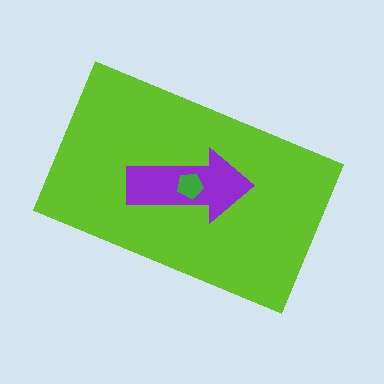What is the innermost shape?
The green pentagon.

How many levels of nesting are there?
3.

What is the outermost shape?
The lime rectangle.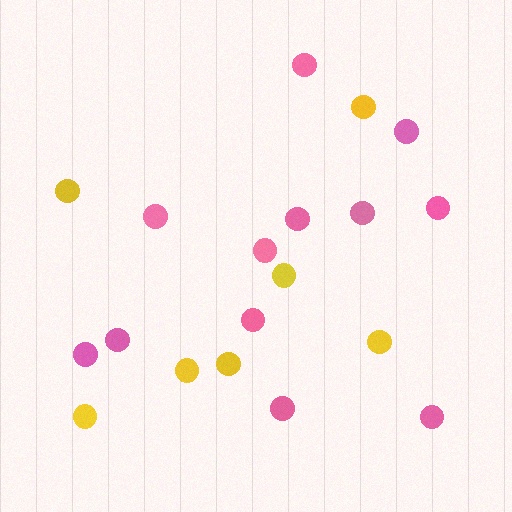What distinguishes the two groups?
There are 2 groups: one group of yellow circles (7) and one group of pink circles (12).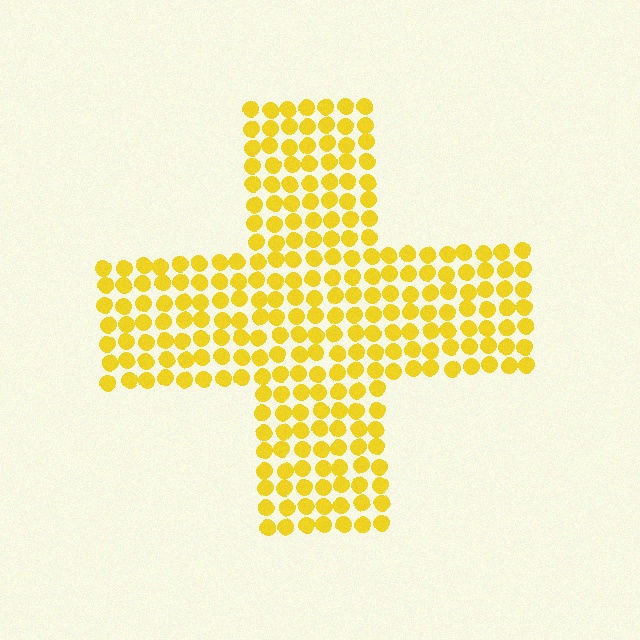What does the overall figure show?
The overall figure shows a cross.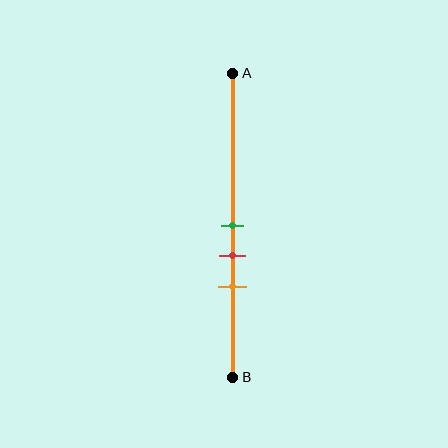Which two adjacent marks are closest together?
The green and red marks are the closest adjacent pair.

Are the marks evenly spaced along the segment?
Yes, the marks are approximately evenly spaced.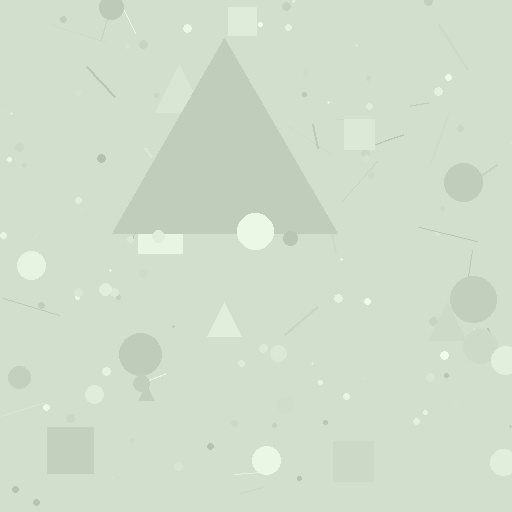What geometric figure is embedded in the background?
A triangle is embedded in the background.